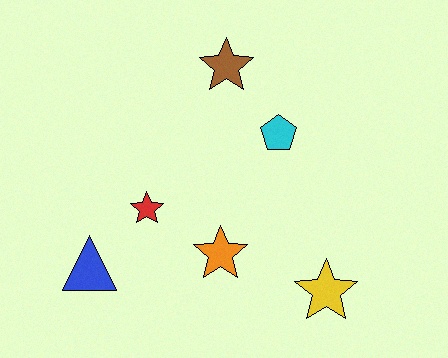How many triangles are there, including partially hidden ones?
There is 1 triangle.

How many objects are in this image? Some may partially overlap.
There are 6 objects.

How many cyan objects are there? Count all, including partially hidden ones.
There is 1 cyan object.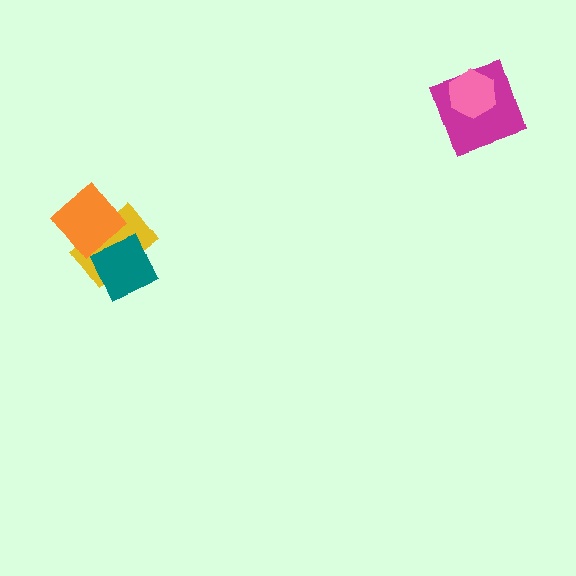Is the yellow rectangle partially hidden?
Yes, it is partially covered by another shape.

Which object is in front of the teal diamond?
The orange diamond is in front of the teal diamond.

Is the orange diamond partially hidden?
No, no other shape covers it.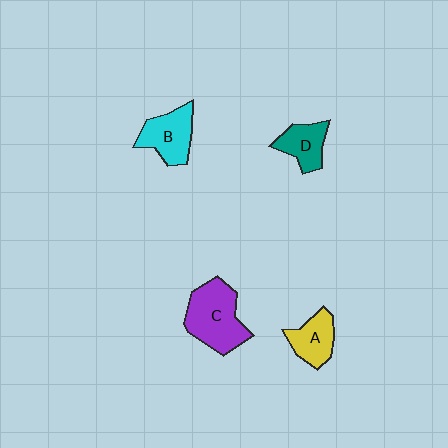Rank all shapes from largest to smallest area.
From largest to smallest: C (purple), B (cyan), A (yellow), D (teal).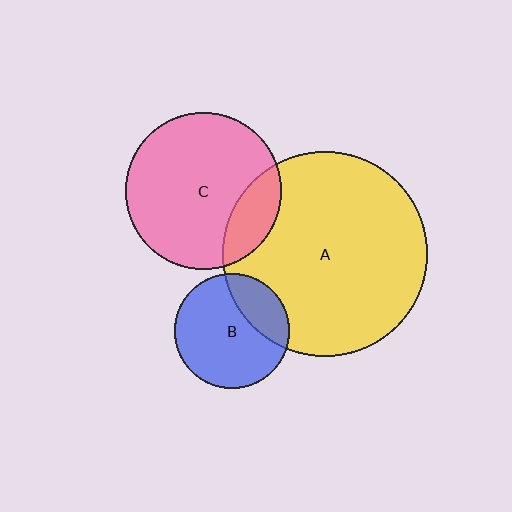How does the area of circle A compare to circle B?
Approximately 3.2 times.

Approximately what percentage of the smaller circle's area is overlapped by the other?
Approximately 25%.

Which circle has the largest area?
Circle A (yellow).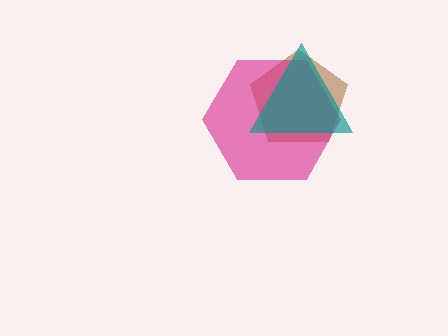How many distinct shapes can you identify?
There are 3 distinct shapes: a brown pentagon, a magenta hexagon, a teal triangle.